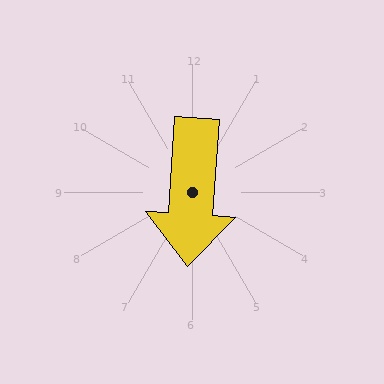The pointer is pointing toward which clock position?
Roughly 6 o'clock.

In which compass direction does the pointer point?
South.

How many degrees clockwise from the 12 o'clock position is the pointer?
Approximately 184 degrees.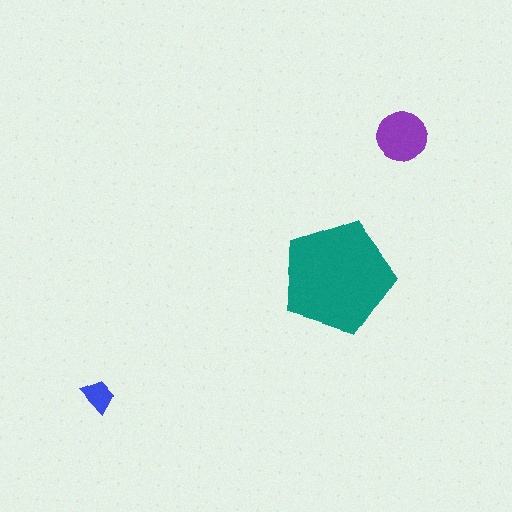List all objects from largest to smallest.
The teal pentagon, the purple circle, the blue trapezoid.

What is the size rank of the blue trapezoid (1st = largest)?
3rd.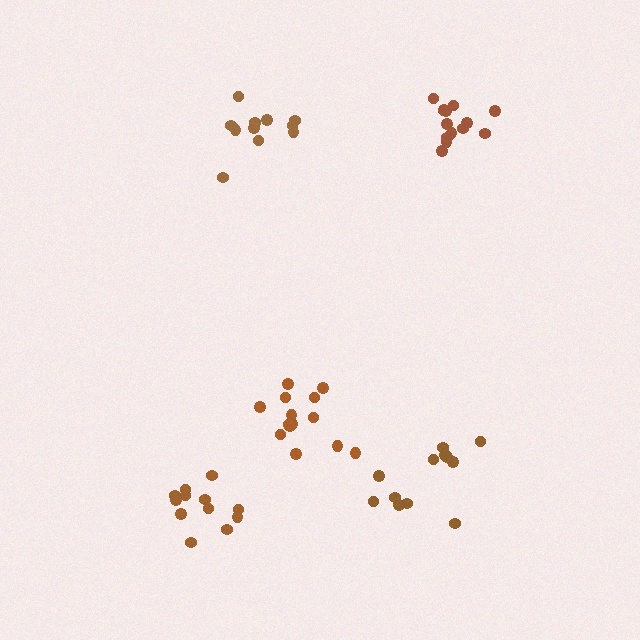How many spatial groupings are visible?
There are 5 spatial groupings.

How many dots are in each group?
Group 1: 12 dots, Group 2: 14 dots, Group 3: 11 dots, Group 4: 12 dots, Group 5: 14 dots (63 total).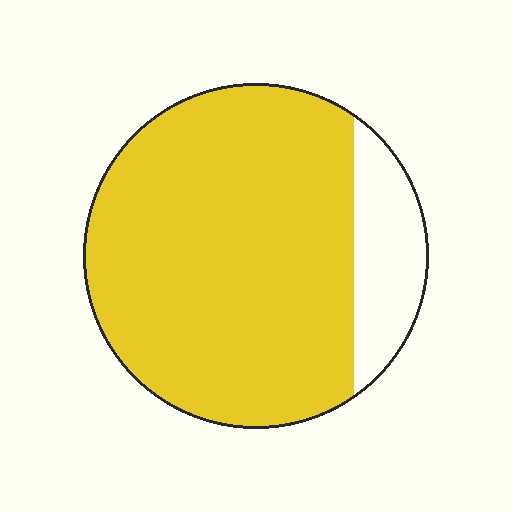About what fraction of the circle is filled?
About five sixths (5/6).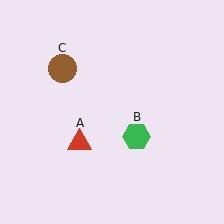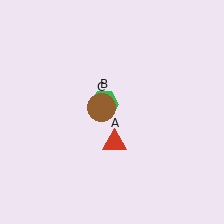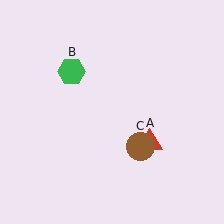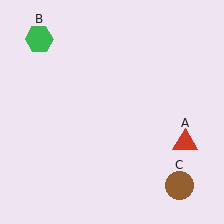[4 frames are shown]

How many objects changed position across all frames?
3 objects changed position: red triangle (object A), green hexagon (object B), brown circle (object C).